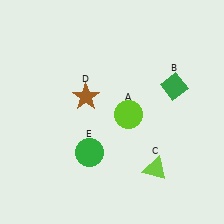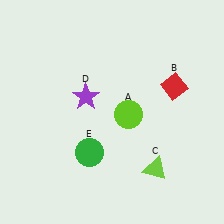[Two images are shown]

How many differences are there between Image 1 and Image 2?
There are 2 differences between the two images.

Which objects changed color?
B changed from green to red. D changed from brown to purple.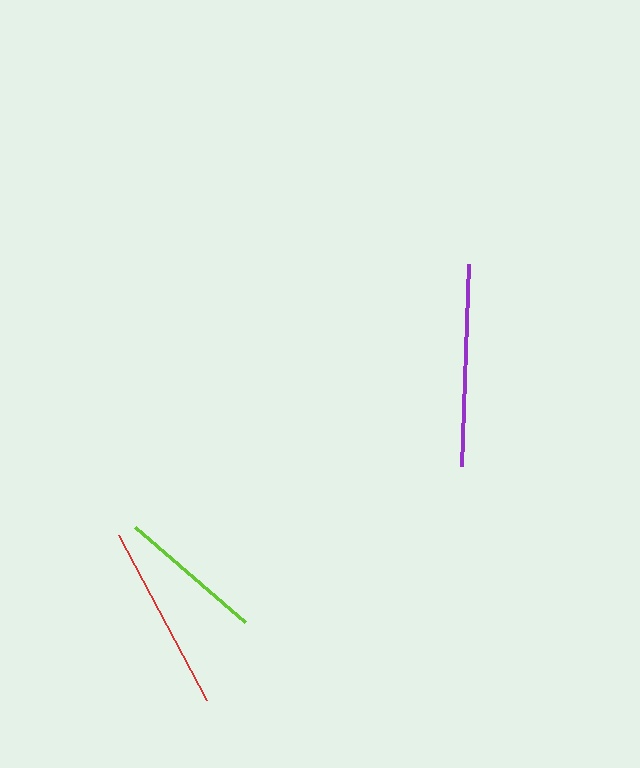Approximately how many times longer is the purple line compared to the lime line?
The purple line is approximately 1.4 times the length of the lime line.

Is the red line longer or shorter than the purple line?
The purple line is longer than the red line.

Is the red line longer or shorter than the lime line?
The red line is longer than the lime line.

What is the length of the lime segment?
The lime segment is approximately 145 pixels long.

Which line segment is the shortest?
The lime line is the shortest at approximately 145 pixels.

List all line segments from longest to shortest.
From longest to shortest: purple, red, lime.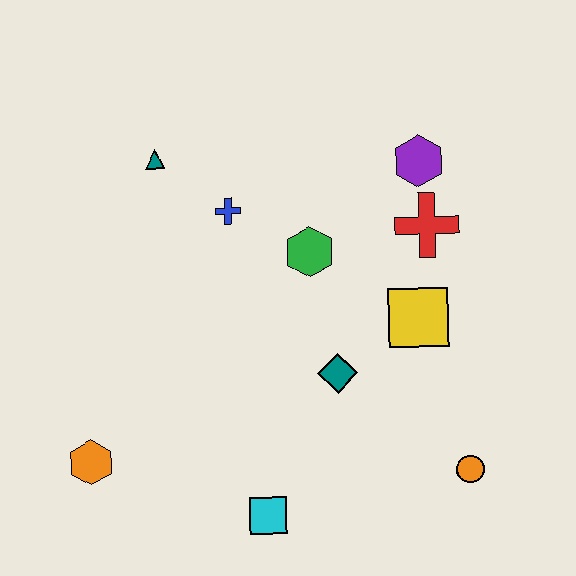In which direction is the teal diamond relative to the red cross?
The teal diamond is below the red cross.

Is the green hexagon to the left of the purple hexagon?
Yes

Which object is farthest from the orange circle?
The teal triangle is farthest from the orange circle.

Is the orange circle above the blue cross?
No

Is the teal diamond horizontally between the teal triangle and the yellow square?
Yes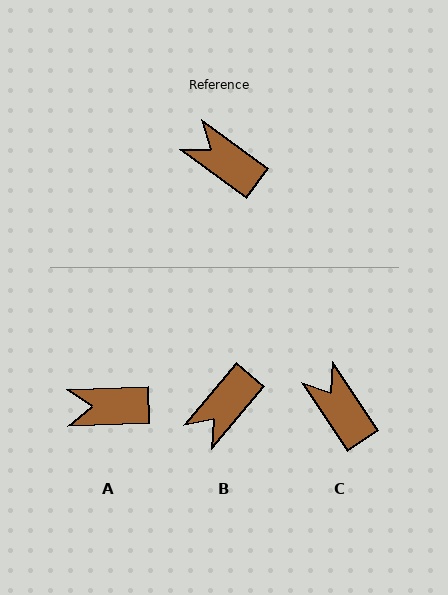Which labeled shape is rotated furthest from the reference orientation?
B, about 86 degrees away.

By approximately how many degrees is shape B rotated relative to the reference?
Approximately 86 degrees counter-clockwise.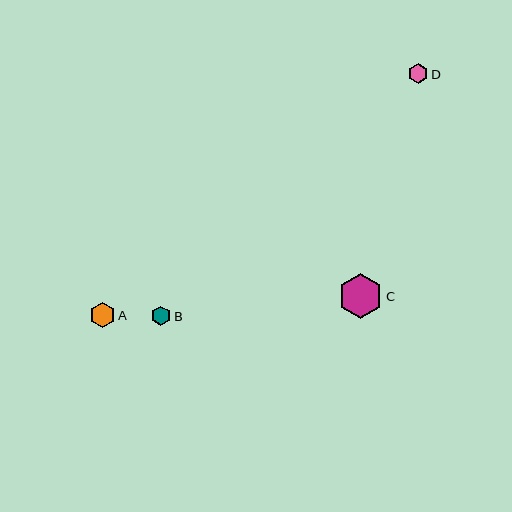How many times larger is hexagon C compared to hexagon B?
Hexagon C is approximately 2.3 times the size of hexagon B.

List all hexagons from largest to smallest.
From largest to smallest: C, A, D, B.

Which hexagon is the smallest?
Hexagon B is the smallest with a size of approximately 19 pixels.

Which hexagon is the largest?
Hexagon C is the largest with a size of approximately 44 pixels.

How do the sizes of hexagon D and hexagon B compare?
Hexagon D and hexagon B are approximately the same size.